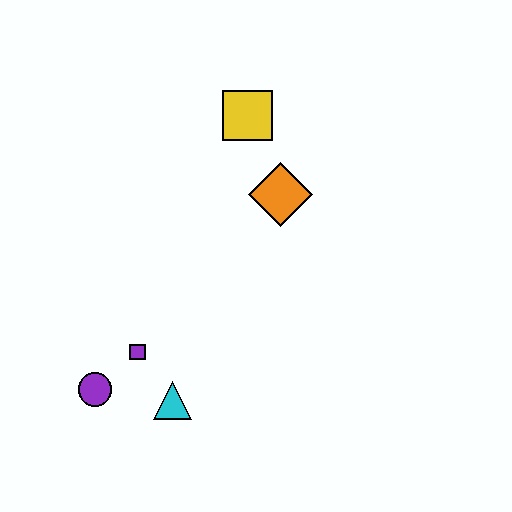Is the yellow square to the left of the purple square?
No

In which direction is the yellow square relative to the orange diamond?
The yellow square is above the orange diamond.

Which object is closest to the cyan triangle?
The purple square is closest to the cyan triangle.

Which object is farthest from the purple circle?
The yellow square is farthest from the purple circle.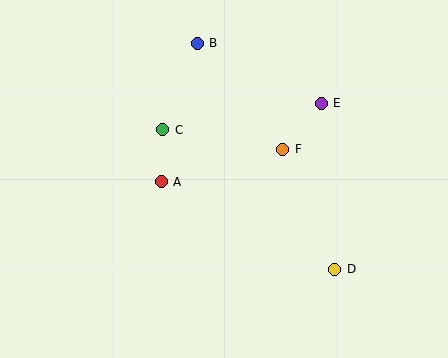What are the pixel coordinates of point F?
Point F is at (283, 149).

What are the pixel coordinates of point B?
Point B is at (197, 43).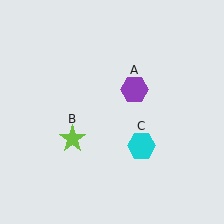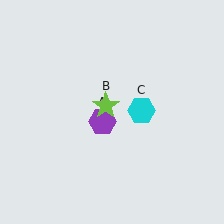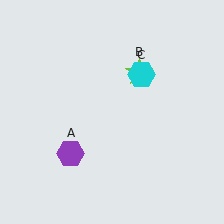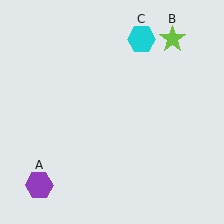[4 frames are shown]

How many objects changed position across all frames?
3 objects changed position: purple hexagon (object A), lime star (object B), cyan hexagon (object C).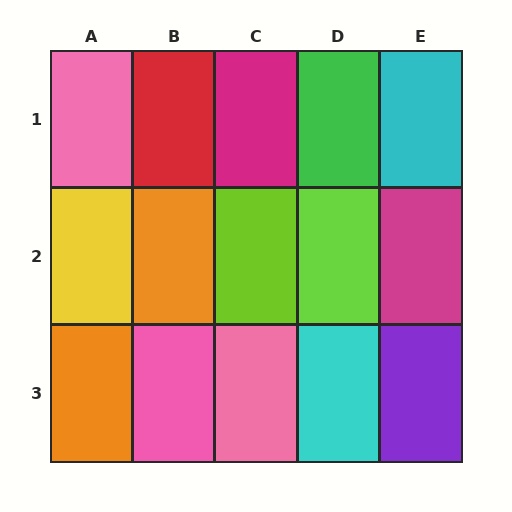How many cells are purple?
1 cell is purple.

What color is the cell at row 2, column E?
Magenta.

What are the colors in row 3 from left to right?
Orange, pink, pink, cyan, purple.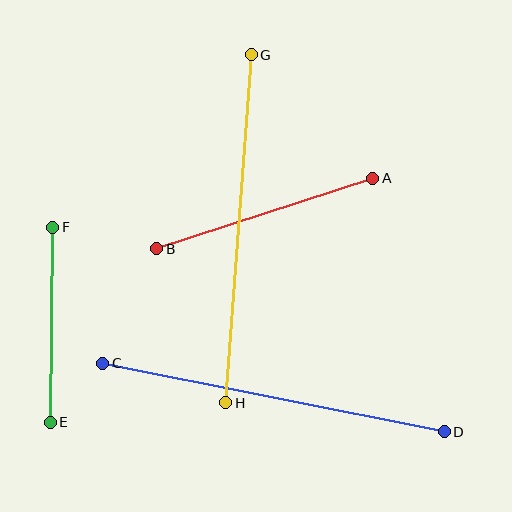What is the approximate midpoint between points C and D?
The midpoint is at approximately (274, 397) pixels.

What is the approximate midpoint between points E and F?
The midpoint is at approximately (52, 325) pixels.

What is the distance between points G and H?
The distance is approximately 349 pixels.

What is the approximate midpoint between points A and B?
The midpoint is at approximately (265, 213) pixels.